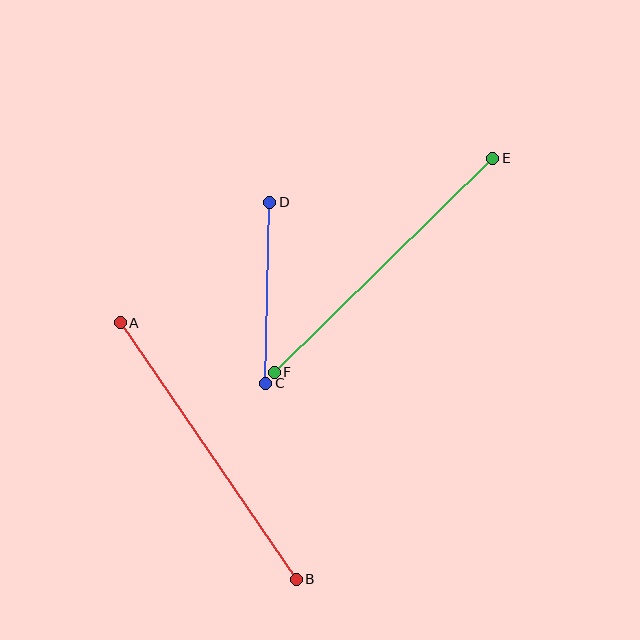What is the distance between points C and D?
The distance is approximately 181 pixels.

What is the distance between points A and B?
The distance is approximately 311 pixels.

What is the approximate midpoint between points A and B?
The midpoint is at approximately (208, 451) pixels.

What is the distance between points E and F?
The distance is approximately 305 pixels.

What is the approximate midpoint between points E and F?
The midpoint is at approximately (383, 265) pixels.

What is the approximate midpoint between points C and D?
The midpoint is at approximately (268, 293) pixels.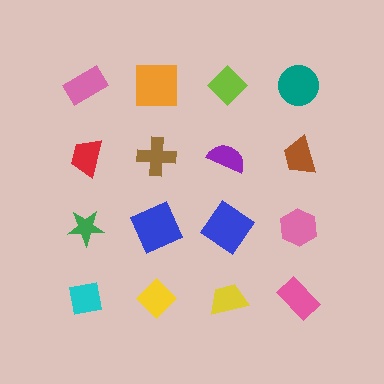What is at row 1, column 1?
A pink rectangle.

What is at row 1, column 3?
A lime diamond.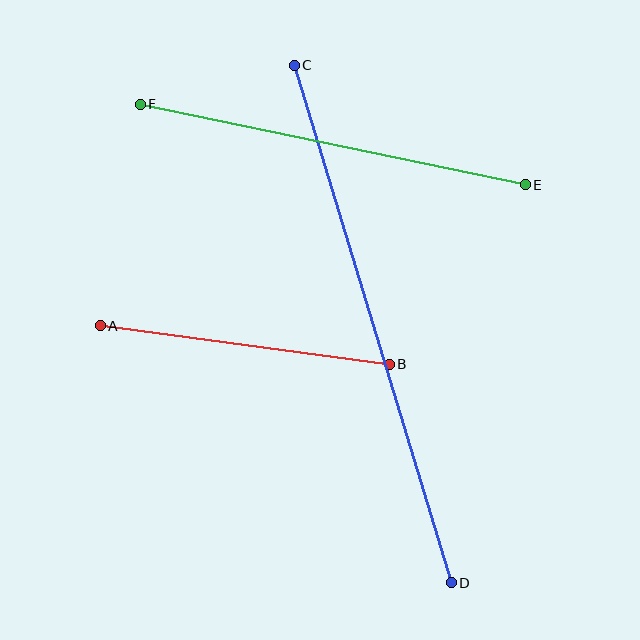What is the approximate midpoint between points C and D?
The midpoint is at approximately (373, 324) pixels.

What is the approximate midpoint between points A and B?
The midpoint is at approximately (245, 345) pixels.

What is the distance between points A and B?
The distance is approximately 292 pixels.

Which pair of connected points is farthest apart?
Points C and D are farthest apart.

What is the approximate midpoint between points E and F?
The midpoint is at approximately (333, 145) pixels.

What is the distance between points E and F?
The distance is approximately 394 pixels.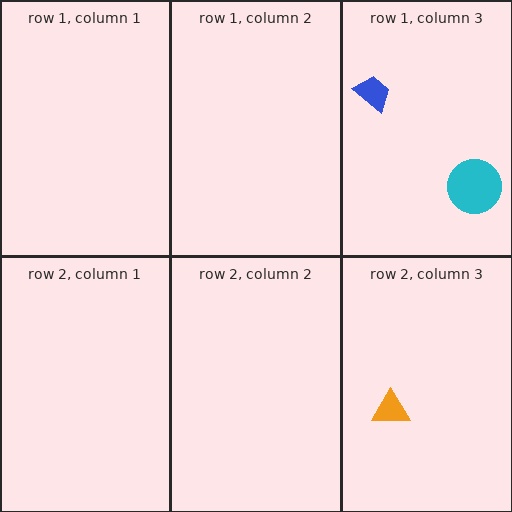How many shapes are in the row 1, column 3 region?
2.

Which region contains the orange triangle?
The row 2, column 3 region.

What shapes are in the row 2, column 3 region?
The orange triangle.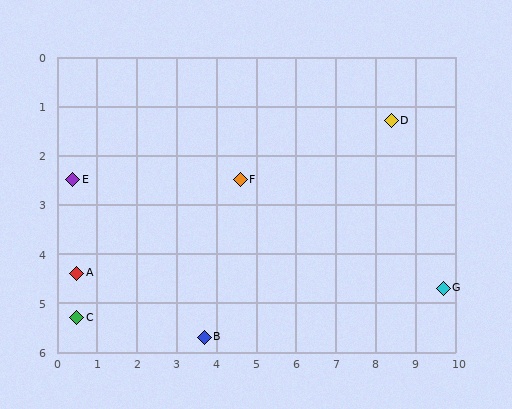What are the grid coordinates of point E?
Point E is at approximately (0.4, 2.5).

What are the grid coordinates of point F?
Point F is at approximately (4.6, 2.5).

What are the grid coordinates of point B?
Point B is at approximately (3.7, 5.7).